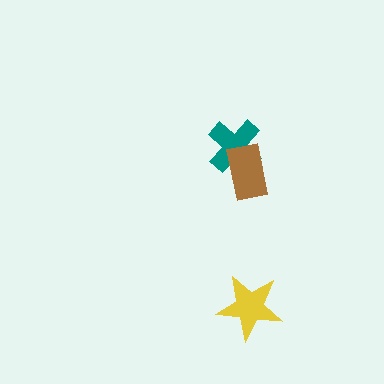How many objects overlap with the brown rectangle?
1 object overlaps with the brown rectangle.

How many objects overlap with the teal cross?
1 object overlaps with the teal cross.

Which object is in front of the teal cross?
The brown rectangle is in front of the teal cross.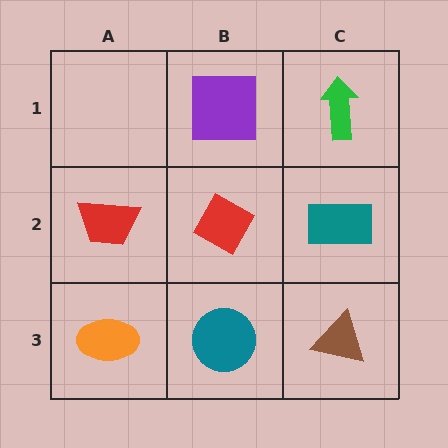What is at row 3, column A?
An orange ellipse.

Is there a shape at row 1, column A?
No, that cell is empty.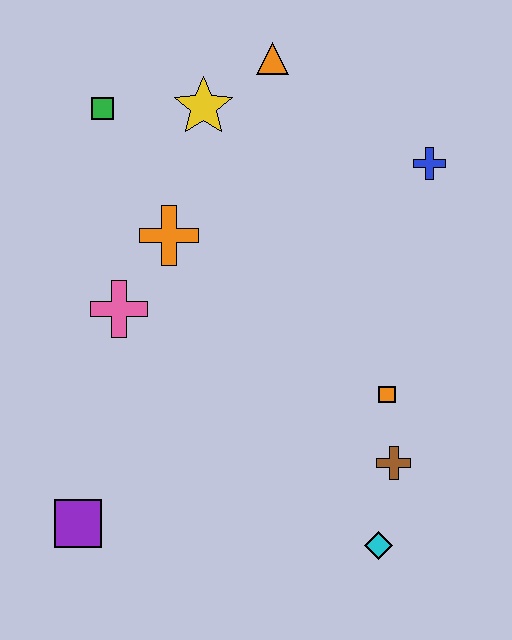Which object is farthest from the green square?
The cyan diamond is farthest from the green square.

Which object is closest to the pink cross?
The orange cross is closest to the pink cross.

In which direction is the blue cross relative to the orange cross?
The blue cross is to the right of the orange cross.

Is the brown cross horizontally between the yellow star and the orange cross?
No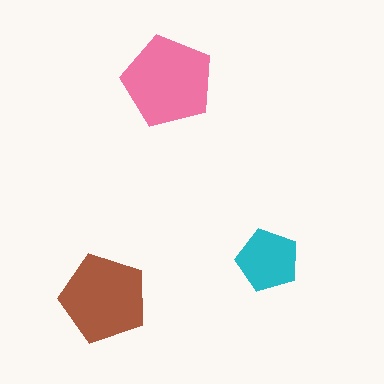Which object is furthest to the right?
The cyan pentagon is rightmost.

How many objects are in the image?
There are 3 objects in the image.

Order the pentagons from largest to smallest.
the pink one, the brown one, the cyan one.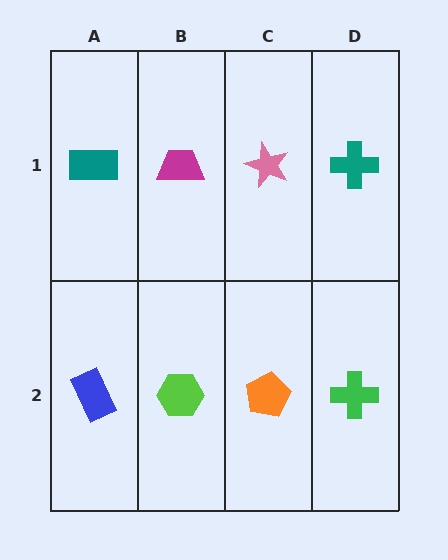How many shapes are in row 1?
4 shapes.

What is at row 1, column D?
A teal cross.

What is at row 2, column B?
A lime hexagon.